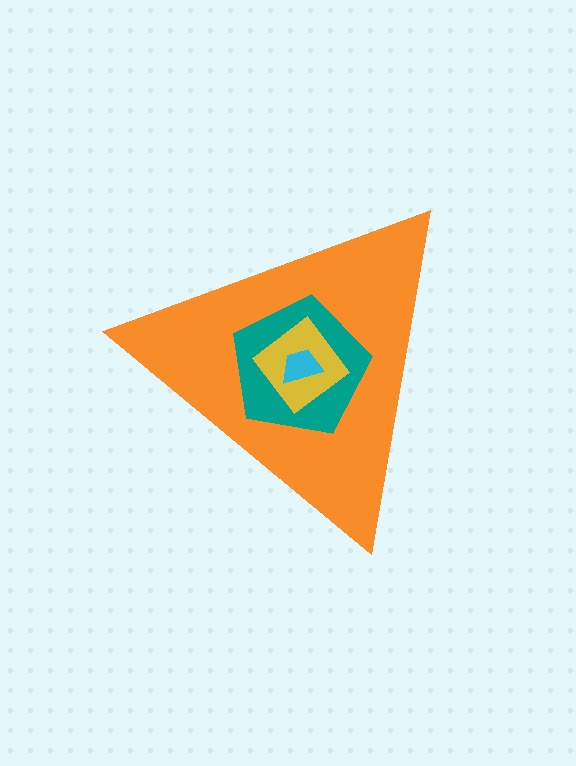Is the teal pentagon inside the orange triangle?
Yes.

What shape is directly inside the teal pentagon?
The yellow diamond.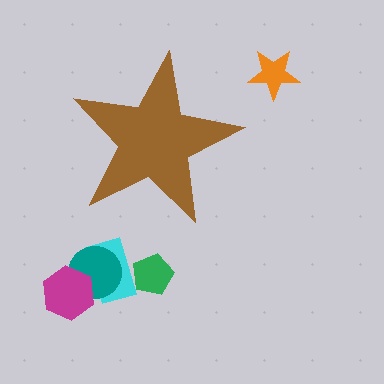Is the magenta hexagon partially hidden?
No, the magenta hexagon is fully visible.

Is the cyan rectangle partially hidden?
No, the cyan rectangle is fully visible.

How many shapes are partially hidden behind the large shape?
0 shapes are partially hidden.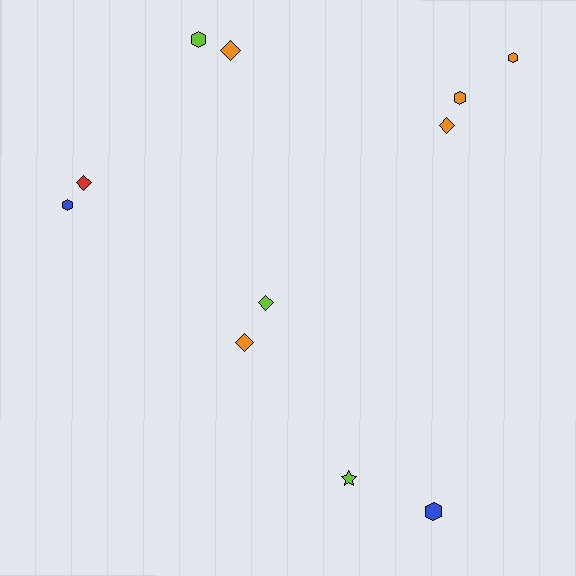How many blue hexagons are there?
There are 2 blue hexagons.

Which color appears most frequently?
Orange, with 5 objects.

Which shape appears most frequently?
Hexagon, with 5 objects.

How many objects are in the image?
There are 11 objects.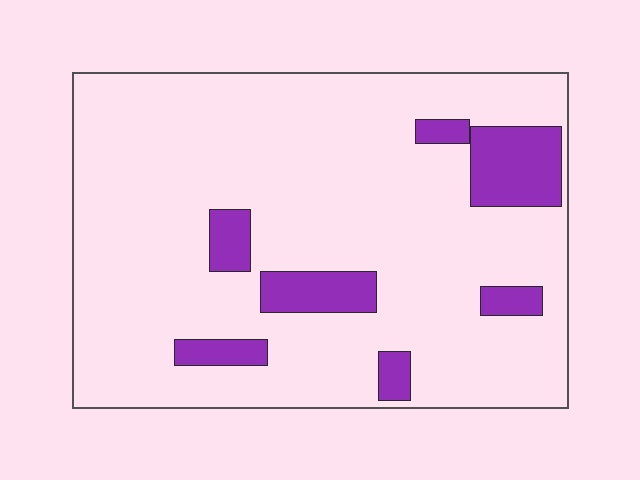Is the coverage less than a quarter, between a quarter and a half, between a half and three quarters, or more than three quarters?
Less than a quarter.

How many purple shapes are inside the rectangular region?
7.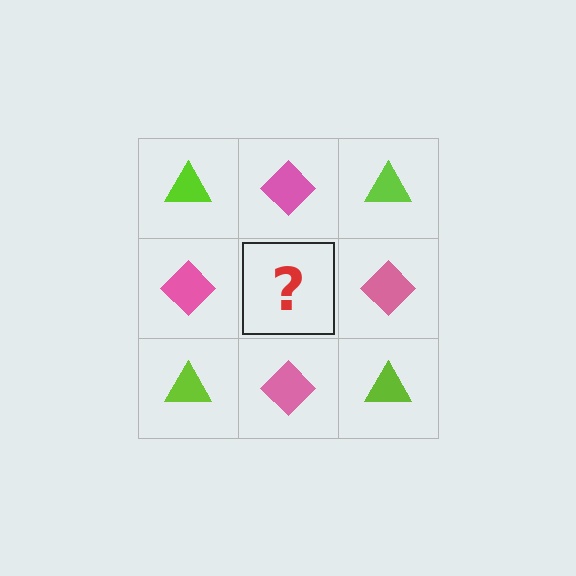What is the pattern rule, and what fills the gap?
The rule is that it alternates lime triangle and pink diamond in a checkerboard pattern. The gap should be filled with a lime triangle.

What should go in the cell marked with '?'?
The missing cell should contain a lime triangle.